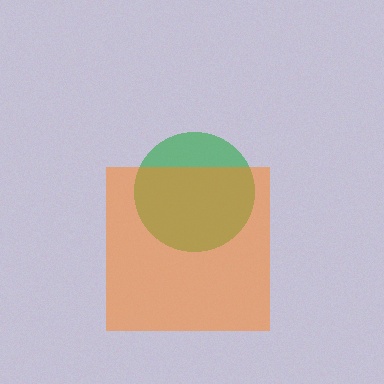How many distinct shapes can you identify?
There are 2 distinct shapes: a green circle, an orange square.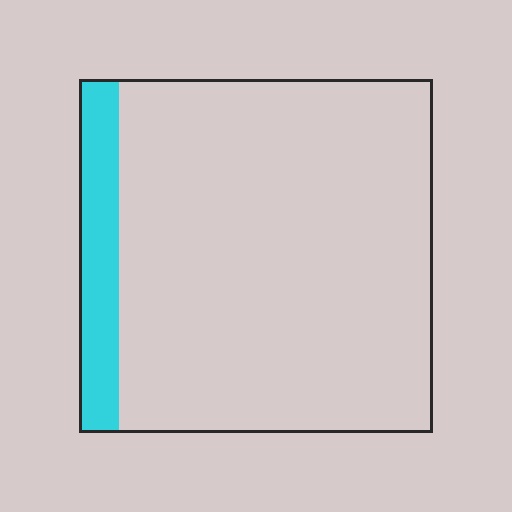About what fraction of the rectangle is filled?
About one eighth (1/8).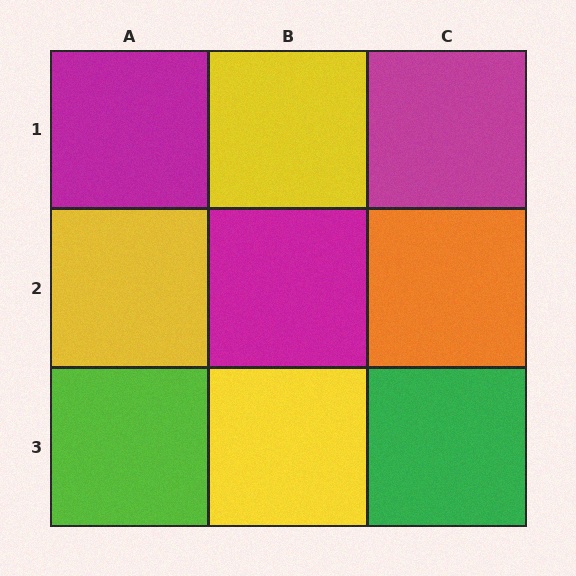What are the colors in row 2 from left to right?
Yellow, magenta, orange.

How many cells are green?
1 cell is green.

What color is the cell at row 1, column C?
Magenta.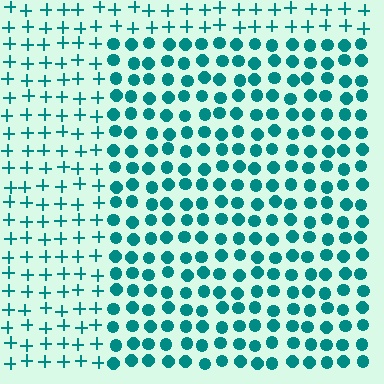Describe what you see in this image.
The image is filled with small teal elements arranged in a uniform grid. A rectangle-shaped region contains circles, while the surrounding area contains plus signs. The boundary is defined purely by the change in element shape.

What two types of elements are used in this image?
The image uses circles inside the rectangle region and plus signs outside it.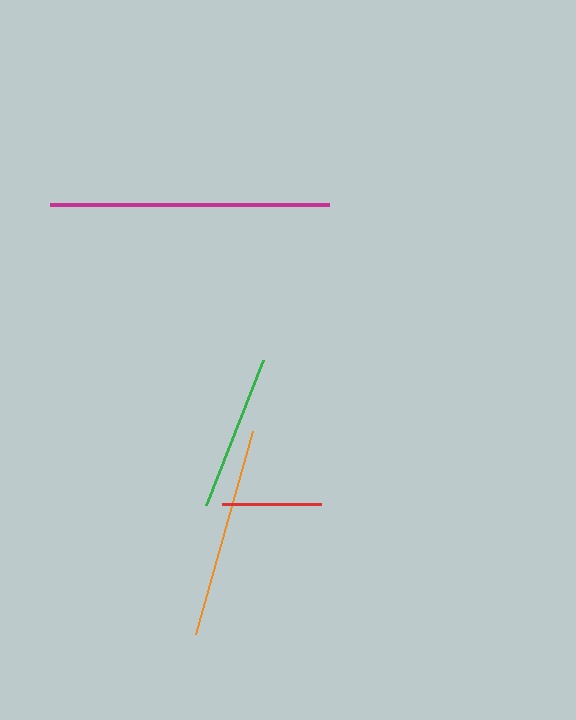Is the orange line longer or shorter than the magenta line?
The magenta line is longer than the orange line.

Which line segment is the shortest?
The red line is the shortest at approximately 99 pixels.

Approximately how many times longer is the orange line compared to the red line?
The orange line is approximately 2.1 times the length of the red line.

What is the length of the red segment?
The red segment is approximately 99 pixels long.